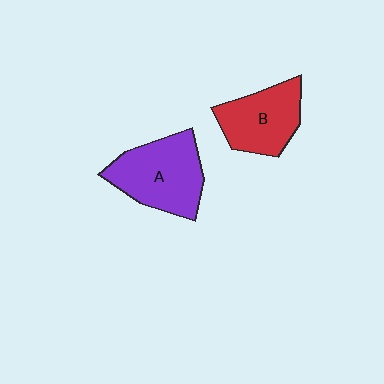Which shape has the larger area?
Shape A (purple).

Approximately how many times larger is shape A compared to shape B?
Approximately 1.3 times.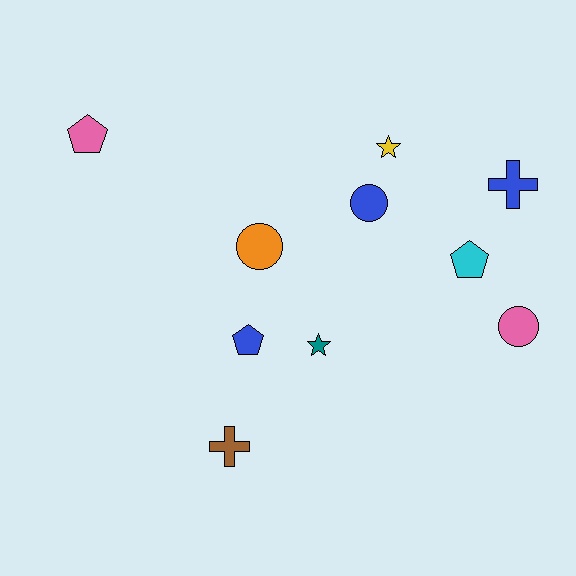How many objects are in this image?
There are 10 objects.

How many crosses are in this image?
There are 2 crosses.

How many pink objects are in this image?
There are 2 pink objects.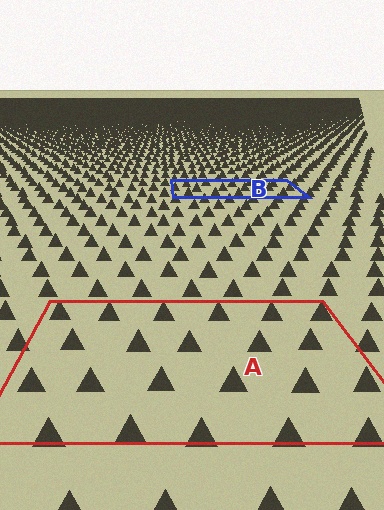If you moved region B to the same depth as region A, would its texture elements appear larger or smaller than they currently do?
They would appear larger. At a closer depth, the same texture elements are projected at a bigger on-screen size.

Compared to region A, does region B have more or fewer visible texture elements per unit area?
Region B has more texture elements per unit area — they are packed more densely because it is farther away.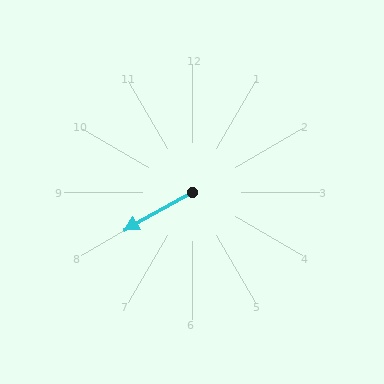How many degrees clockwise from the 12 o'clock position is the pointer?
Approximately 241 degrees.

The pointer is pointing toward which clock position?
Roughly 8 o'clock.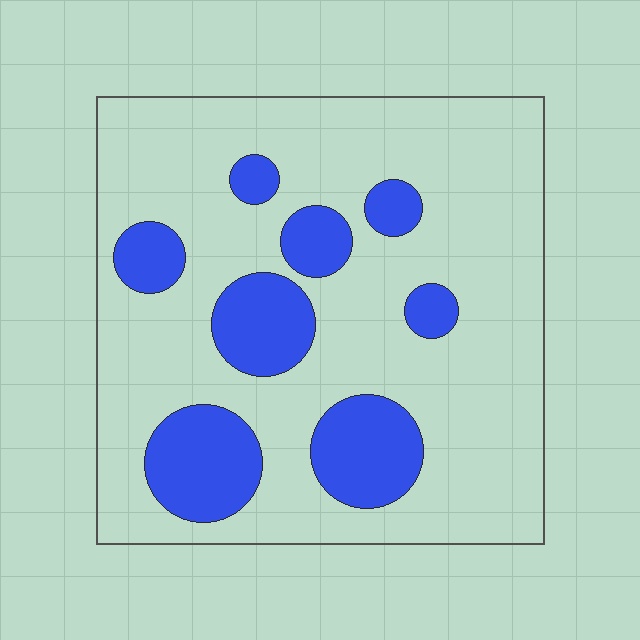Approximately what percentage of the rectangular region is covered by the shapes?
Approximately 25%.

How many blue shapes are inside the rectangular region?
8.